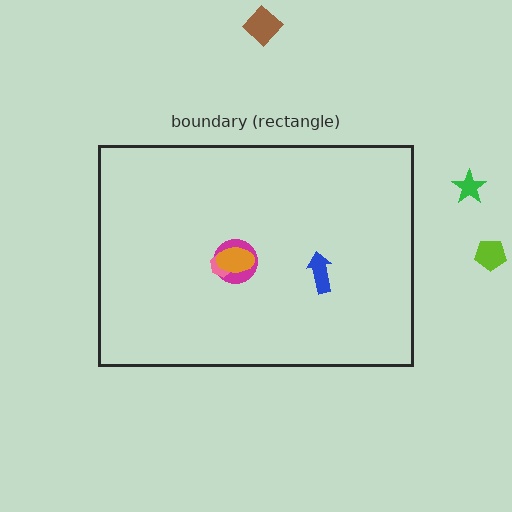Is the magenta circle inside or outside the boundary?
Inside.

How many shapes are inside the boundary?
4 inside, 3 outside.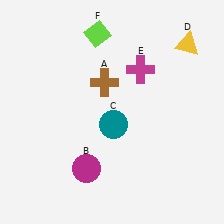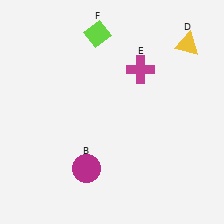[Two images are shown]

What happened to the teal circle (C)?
The teal circle (C) was removed in Image 2. It was in the bottom-right area of Image 1.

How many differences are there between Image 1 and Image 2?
There are 2 differences between the two images.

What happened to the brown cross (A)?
The brown cross (A) was removed in Image 2. It was in the top-left area of Image 1.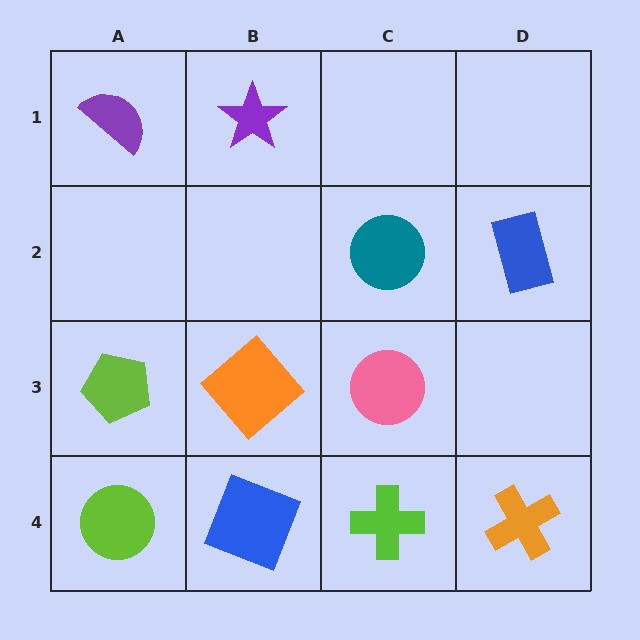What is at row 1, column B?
A purple star.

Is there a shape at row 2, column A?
No, that cell is empty.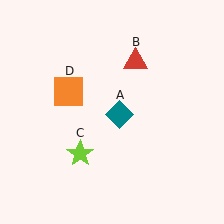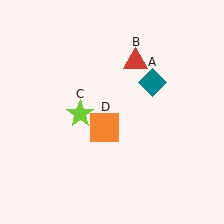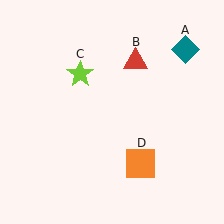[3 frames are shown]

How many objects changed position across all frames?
3 objects changed position: teal diamond (object A), lime star (object C), orange square (object D).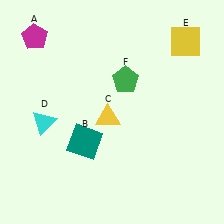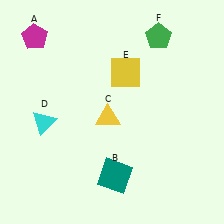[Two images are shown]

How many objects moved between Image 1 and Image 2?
3 objects moved between the two images.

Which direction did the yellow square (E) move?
The yellow square (E) moved left.